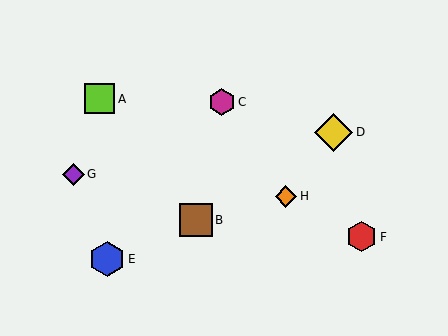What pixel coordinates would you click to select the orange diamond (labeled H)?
Click at (286, 196) to select the orange diamond H.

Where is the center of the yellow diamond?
The center of the yellow diamond is at (334, 132).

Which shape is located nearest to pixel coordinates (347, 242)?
The red hexagon (labeled F) at (361, 237) is nearest to that location.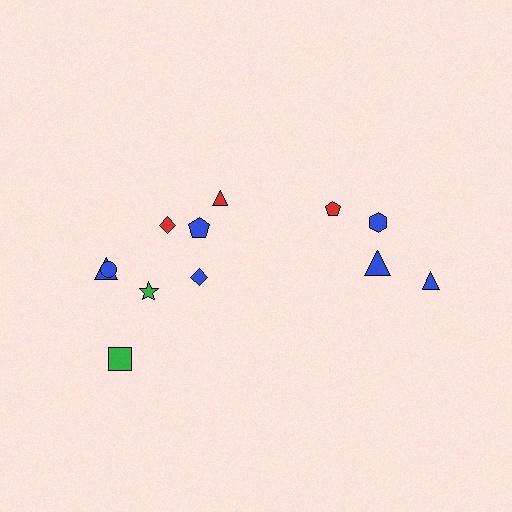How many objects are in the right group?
There are 4 objects.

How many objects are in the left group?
There are 8 objects.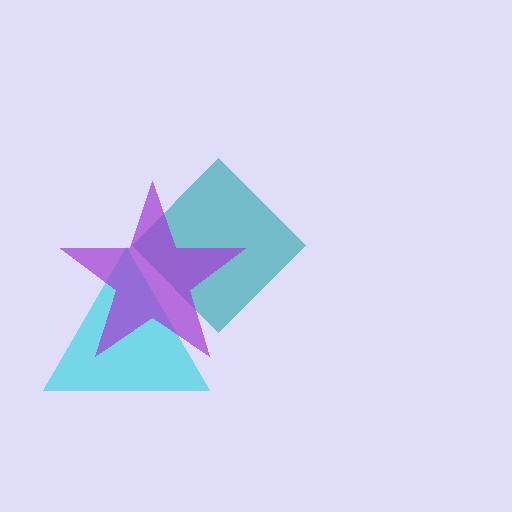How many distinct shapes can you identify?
There are 3 distinct shapes: a cyan triangle, a teal diamond, a purple star.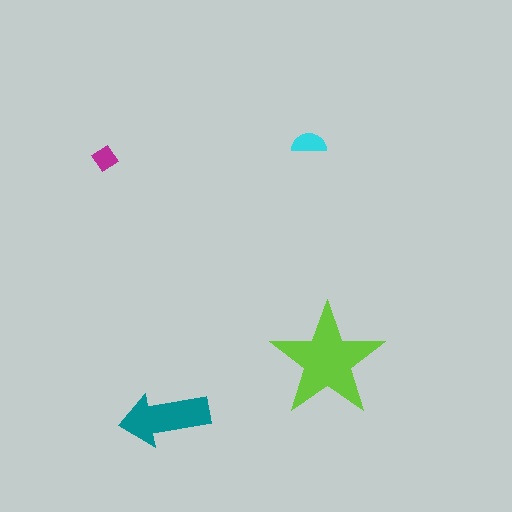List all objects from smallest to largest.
The magenta diamond, the cyan semicircle, the teal arrow, the lime star.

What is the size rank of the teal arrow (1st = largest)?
2nd.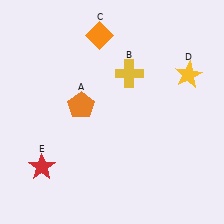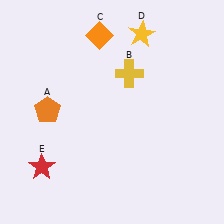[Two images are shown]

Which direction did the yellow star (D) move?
The yellow star (D) moved left.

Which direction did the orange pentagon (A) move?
The orange pentagon (A) moved left.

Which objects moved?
The objects that moved are: the orange pentagon (A), the yellow star (D).